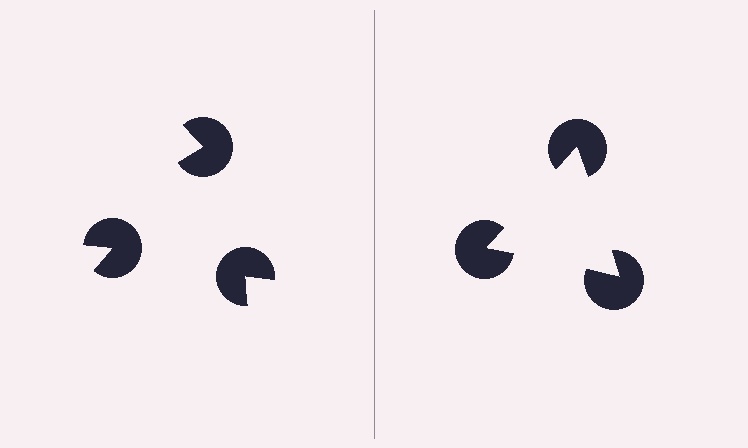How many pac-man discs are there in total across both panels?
6 — 3 on each side.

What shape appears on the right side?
An illusory triangle.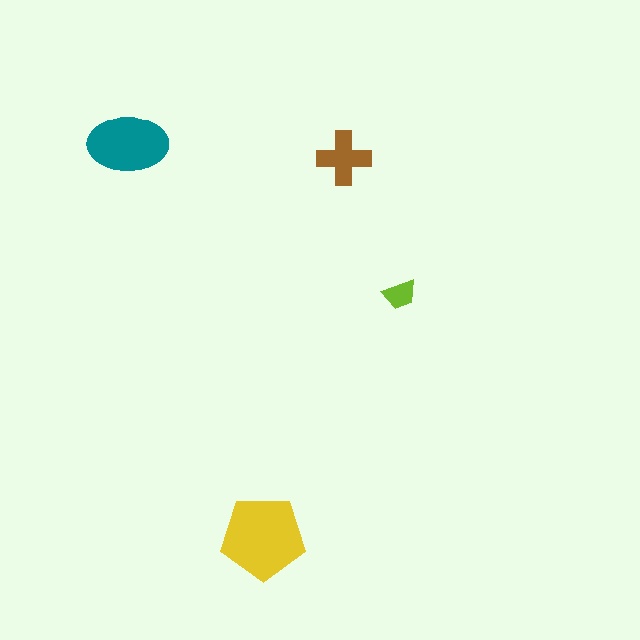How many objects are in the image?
There are 4 objects in the image.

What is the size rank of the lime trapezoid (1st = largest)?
4th.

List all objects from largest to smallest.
The yellow pentagon, the teal ellipse, the brown cross, the lime trapezoid.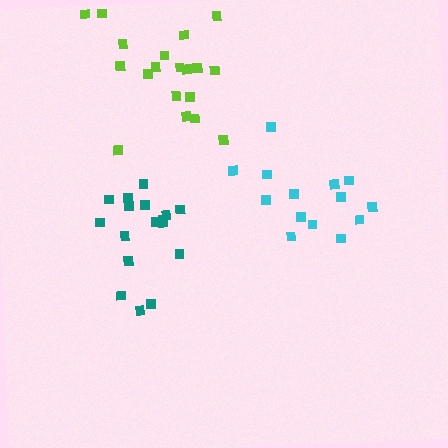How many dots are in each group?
Group 1: 17 dots, Group 2: 14 dots, Group 3: 20 dots (51 total).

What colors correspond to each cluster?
The clusters are colored: teal, cyan, lime.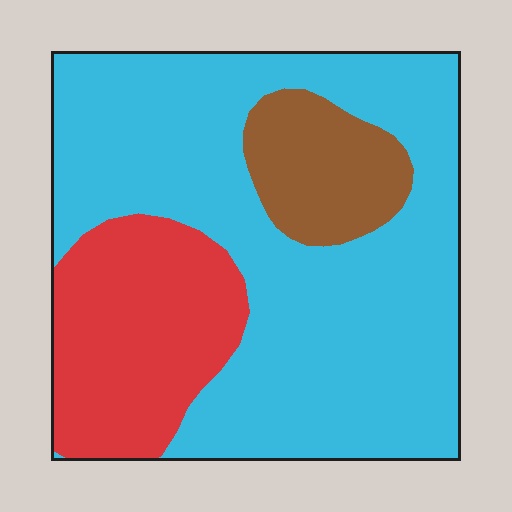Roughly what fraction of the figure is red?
Red covers 23% of the figure.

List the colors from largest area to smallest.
From largest to smallest: cyan, red, brown.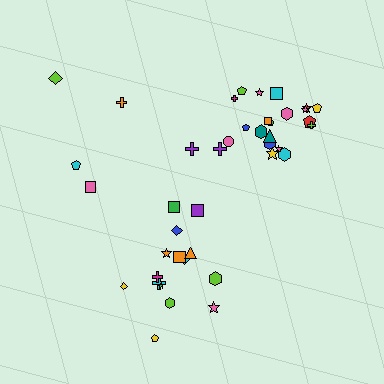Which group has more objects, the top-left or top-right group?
The top-right group.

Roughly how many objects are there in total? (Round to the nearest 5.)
Roughly 40 objects in total.